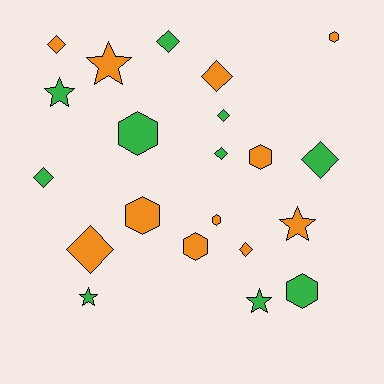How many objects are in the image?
There are 21 objects.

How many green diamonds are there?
There are 5 green diamonds.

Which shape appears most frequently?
Diamond, with 9 objects.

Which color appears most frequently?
Orange, with 11 objects.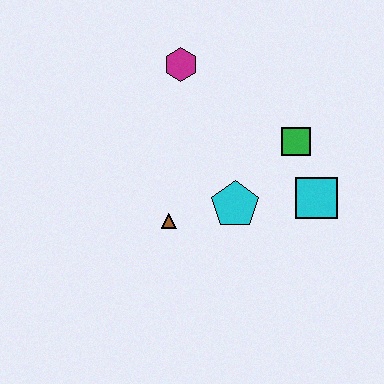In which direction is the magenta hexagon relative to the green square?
The magenta hexagon is to the left of the green square.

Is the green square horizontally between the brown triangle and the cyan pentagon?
No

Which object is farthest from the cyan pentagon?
The magenta hexagon is farthest from the cyan pentagon.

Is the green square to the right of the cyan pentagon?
Yes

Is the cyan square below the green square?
Yes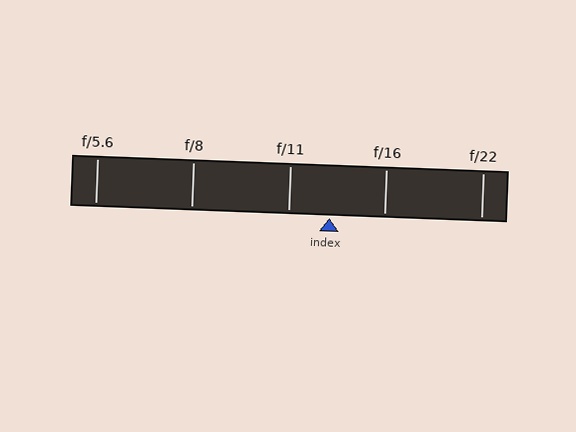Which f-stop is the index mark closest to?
The index mark is closest to f/11.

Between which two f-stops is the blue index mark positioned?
The index mark is between f/11 and f/16.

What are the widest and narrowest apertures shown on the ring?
The widest aperture shown is f/5.6 and the narrowest is f/22.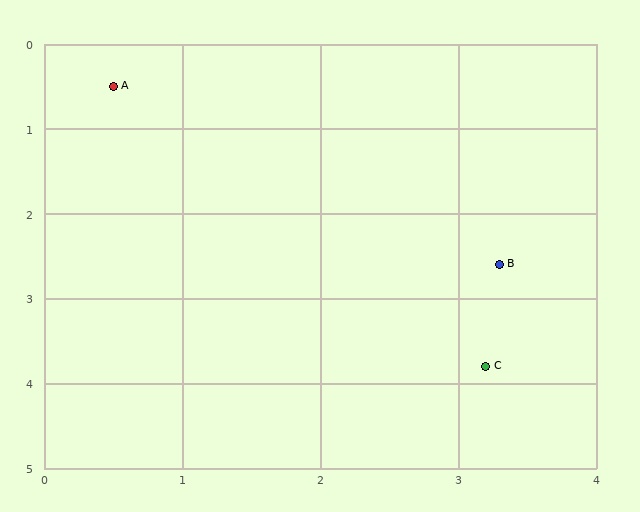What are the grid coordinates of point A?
Point A is at approximately (0.5, 0.5).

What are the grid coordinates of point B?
Point B is at approximately (3.3, 2.6).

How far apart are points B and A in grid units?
Points B and A are about 3.5 grid units apart.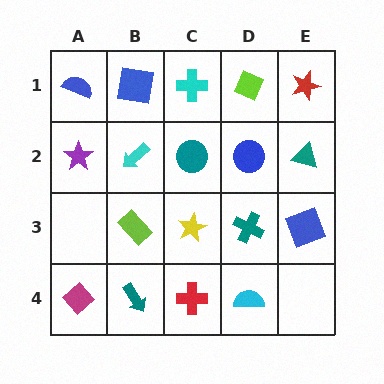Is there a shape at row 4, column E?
No, that cell is empty.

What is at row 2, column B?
A cyan arrow.